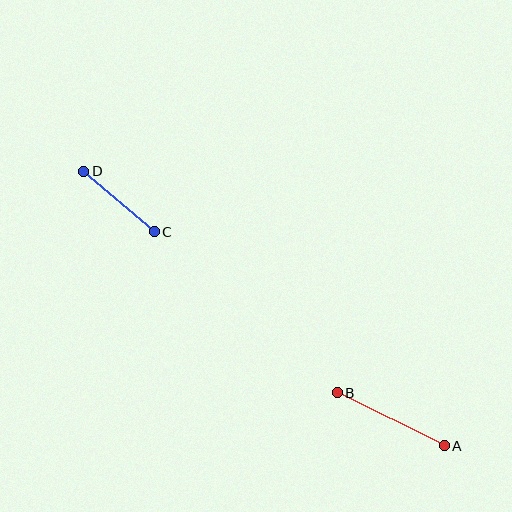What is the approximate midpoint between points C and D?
The midpoint is at approximately (119, 202) pixels.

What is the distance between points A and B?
The distance is approximately 120 pixels.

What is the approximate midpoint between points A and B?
The midpoint is at approximately (391, 419) pixels.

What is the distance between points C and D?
The distance is approximately 93 pixels.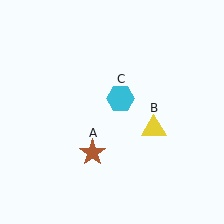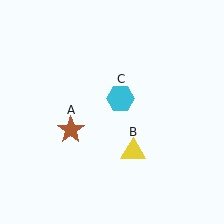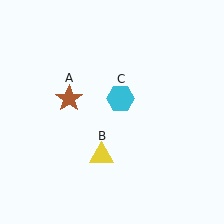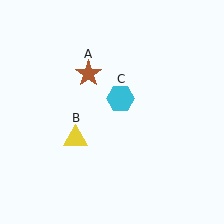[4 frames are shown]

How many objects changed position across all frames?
2 objects changed position: brown star (object A), yellow triangle (object B).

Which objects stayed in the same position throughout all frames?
Cyan hexagon (object C) remained stationary.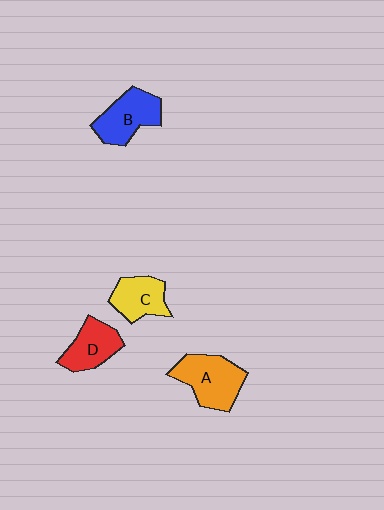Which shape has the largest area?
Shape A (orange).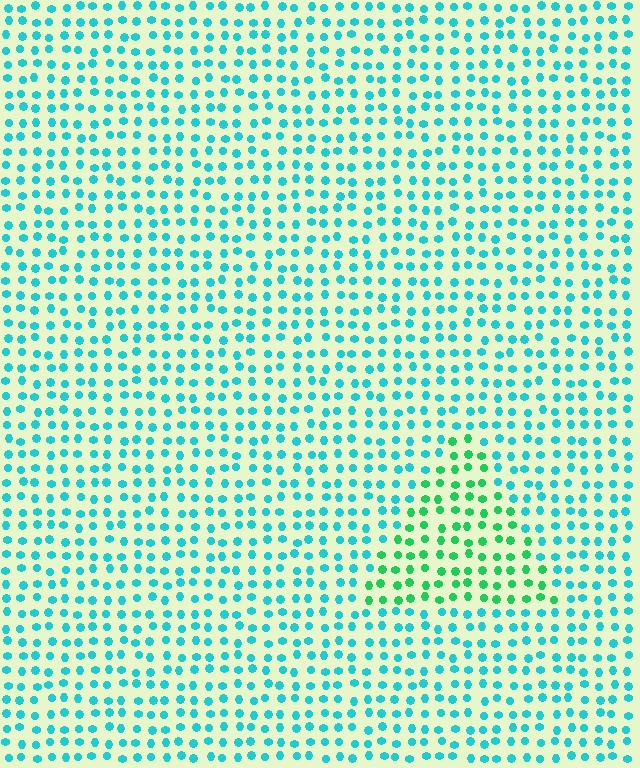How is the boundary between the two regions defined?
The boundary is defined purely by a slight shift in hue (about 40 degrees). Spacing, size, and orientation are identical on both sides.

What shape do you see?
I see a triangle.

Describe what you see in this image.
The image is filled with small cyan elements in a uniform arrangement. A triangle-shaped region is visible where the elements are tinted to a slightly different hue, forming a subtle color boundary.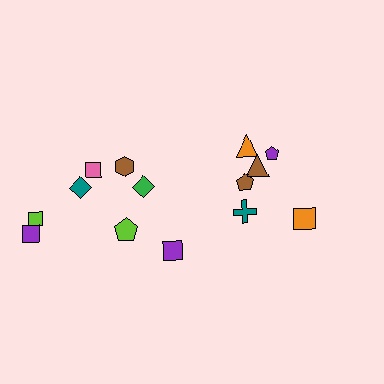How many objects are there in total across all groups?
There are 14 objects.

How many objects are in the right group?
There are 6 objects.